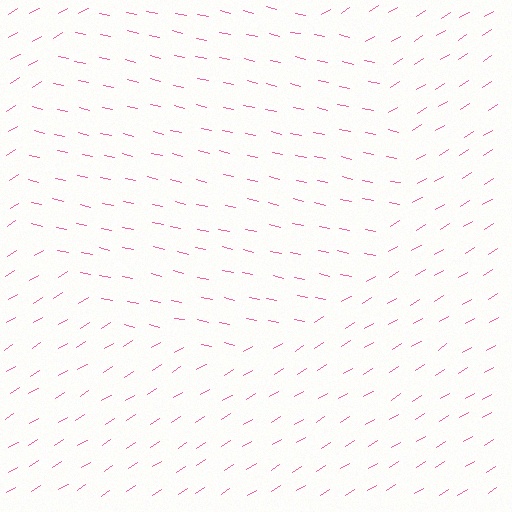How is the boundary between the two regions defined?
The boundary is defined purely by a change in line orientation (approximately 45 degrees difference). All lines are the same color and thickness.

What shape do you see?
I see a circle.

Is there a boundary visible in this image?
Yes, there is a texture boundary formed by a change in line orientation.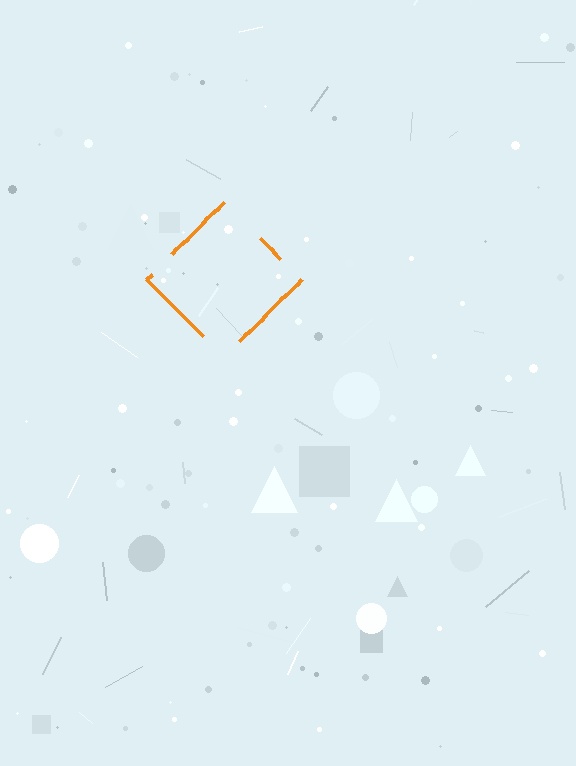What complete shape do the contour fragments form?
The contour fragments form a diamond.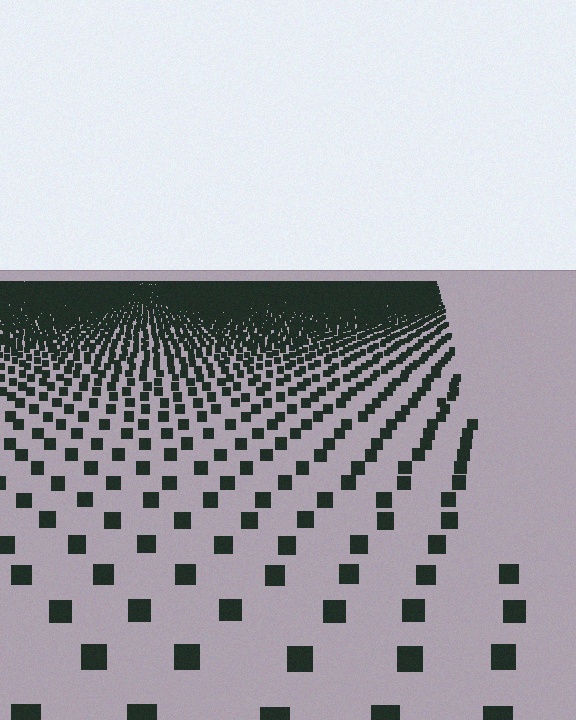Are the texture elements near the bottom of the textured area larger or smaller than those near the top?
Larger. Near the bottom, elements are closer to the viewer and appear at a bigger on-screen size.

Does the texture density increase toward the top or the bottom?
Density increases toward the top.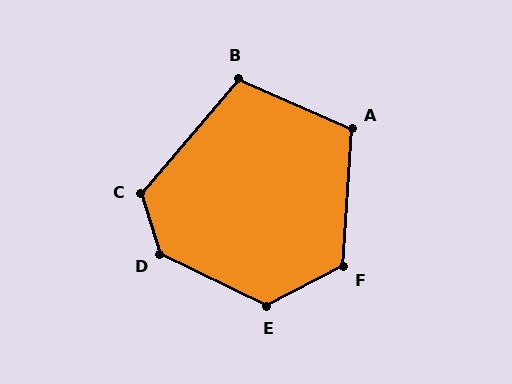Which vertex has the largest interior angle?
D, at approximately 133 degrees.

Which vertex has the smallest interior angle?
B, at approximately 106 degrees.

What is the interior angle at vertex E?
Approximately 127 degrees (obtuse).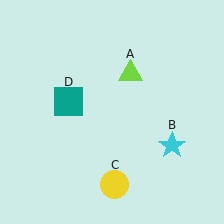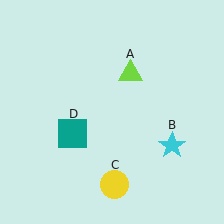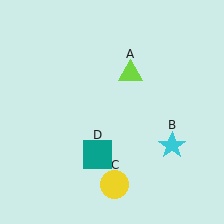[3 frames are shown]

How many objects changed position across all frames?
1 object changed position: teal square (object D).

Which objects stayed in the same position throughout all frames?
Lime triangle (object A) and cyan star (object B) and yellow circle (object C) remained stationary.